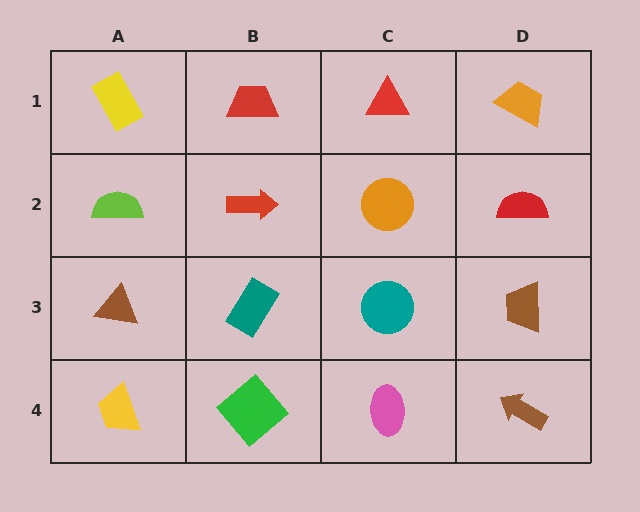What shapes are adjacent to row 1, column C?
An orange circle (row 2, column C), a red trapezoid (row 1, column B), an orange trapezoid (row 1, column D).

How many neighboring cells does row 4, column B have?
3.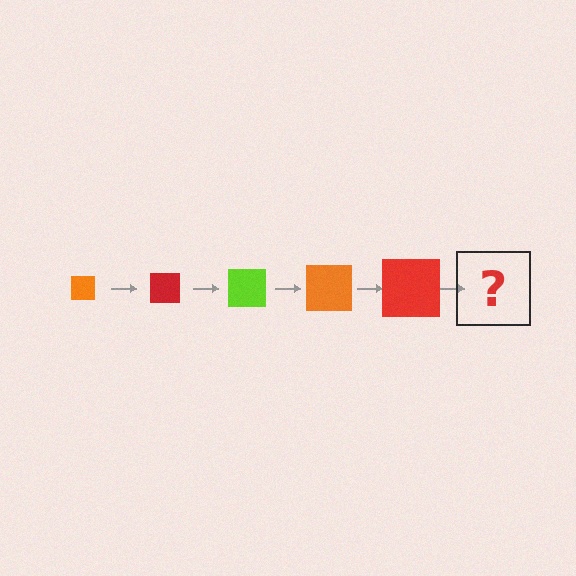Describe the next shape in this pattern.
It should be a lime square, larger than the previous one.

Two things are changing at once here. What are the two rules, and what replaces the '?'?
The two rules are that the square grows larger each step and the color cycles through orange, red, and lime. The '?' should be a lime square, larger than the previous one.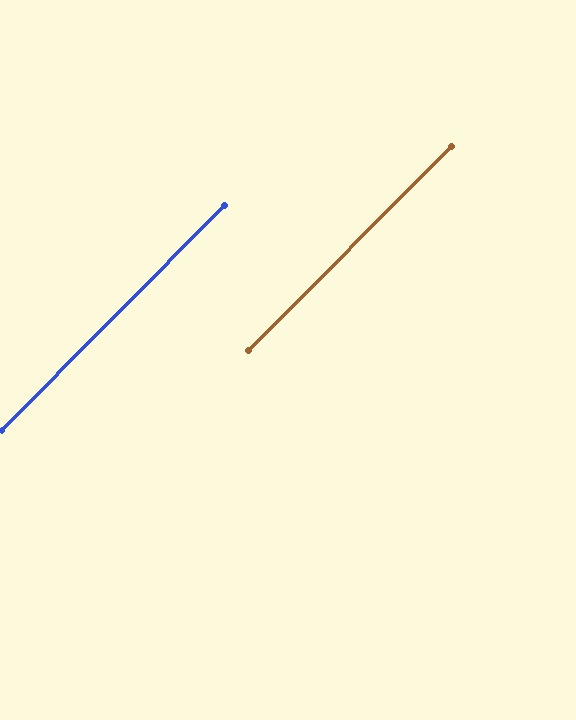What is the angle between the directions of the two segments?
Approximately 0 degrees.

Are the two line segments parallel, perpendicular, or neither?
Parallel — their directions differ by only 0.3°.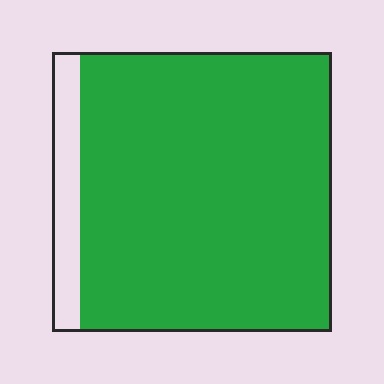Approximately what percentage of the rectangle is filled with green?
Approximately 90%.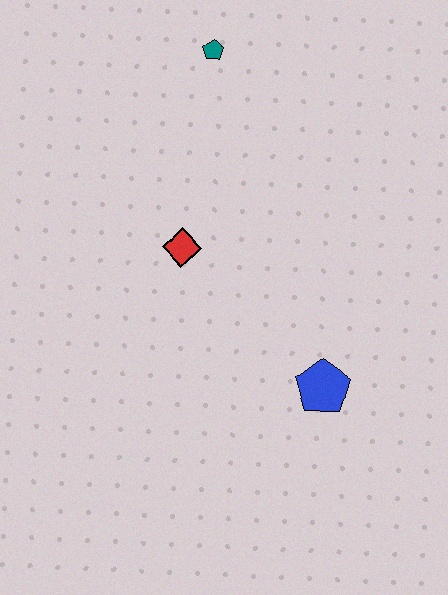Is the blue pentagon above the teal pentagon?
No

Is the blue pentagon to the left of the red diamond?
No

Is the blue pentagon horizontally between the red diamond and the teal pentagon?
No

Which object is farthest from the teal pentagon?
The blue pentagon is farthest from the teal pentagon.